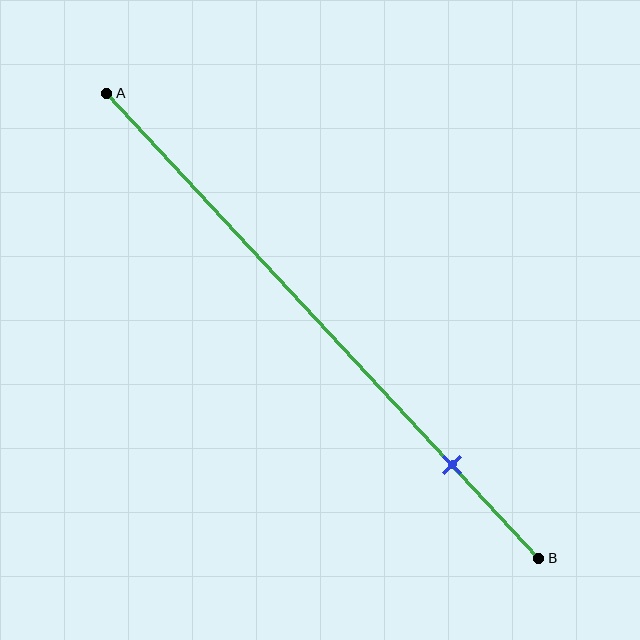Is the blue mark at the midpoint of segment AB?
No, the mark is at about 80% from A, not at the 50% midpoint.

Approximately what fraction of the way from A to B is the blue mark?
The blue mark is approximately 80% of the way from A to B.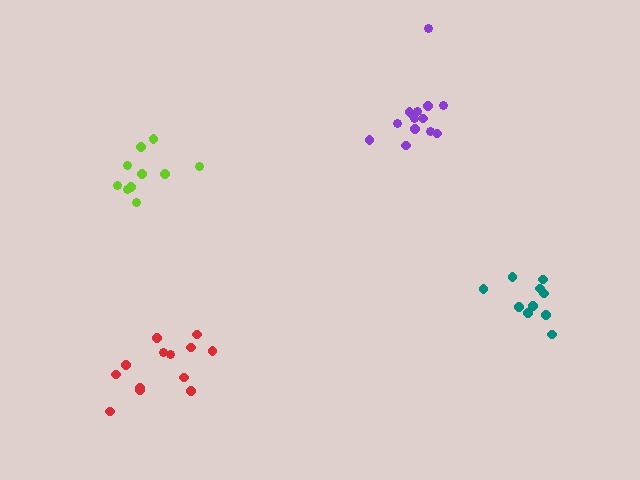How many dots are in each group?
Group 1: 13 dots, Group 2: 10 dots, Group 3: 14 dots, Group 4: 10 dots (47 total).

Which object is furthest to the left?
The lime cluster is leftmost.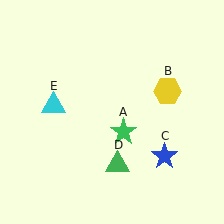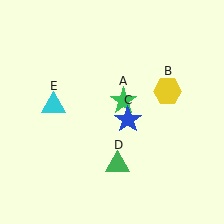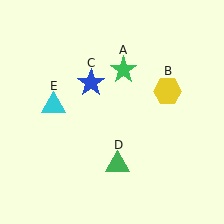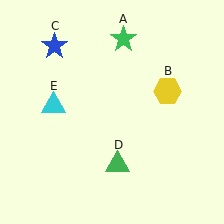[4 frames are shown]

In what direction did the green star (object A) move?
The green star (object A) moved up.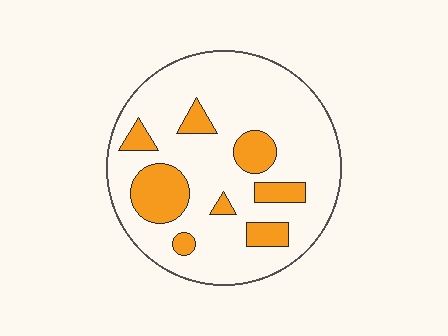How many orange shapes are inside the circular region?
8.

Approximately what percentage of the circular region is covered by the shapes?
Approximately 20%.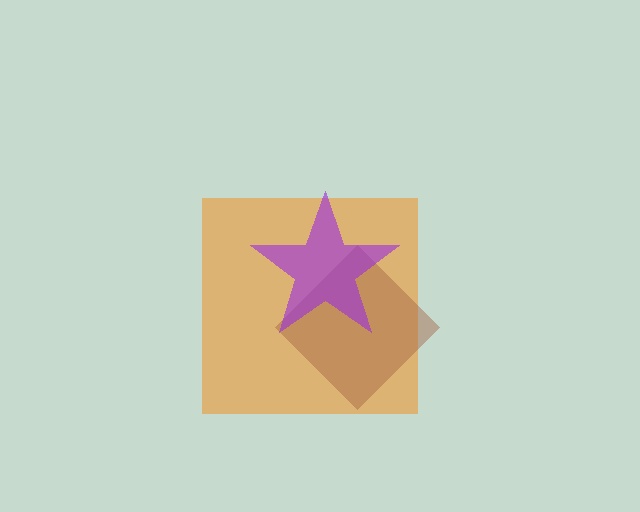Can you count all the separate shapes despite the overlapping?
Yes, there are 3 separate shapes.